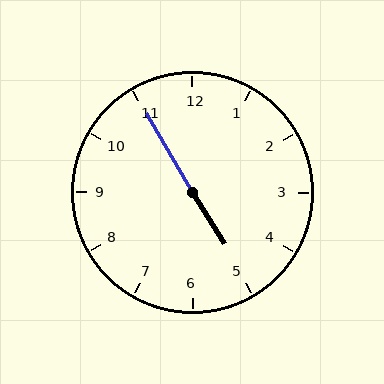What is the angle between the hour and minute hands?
Approximately 178 degrees.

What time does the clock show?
4:55.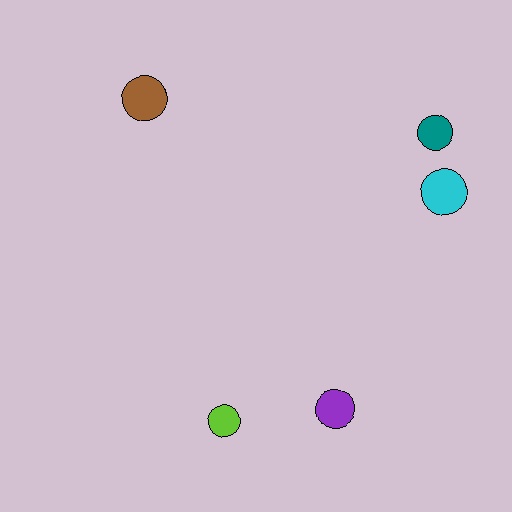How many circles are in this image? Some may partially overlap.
There are 5 circles.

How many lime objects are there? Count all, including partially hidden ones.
There is 1 lime object.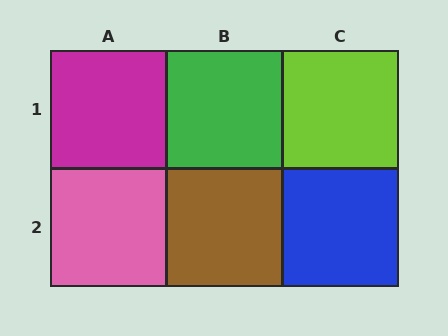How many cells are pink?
1 cell is pink.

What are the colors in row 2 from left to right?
Pink, brown, blue.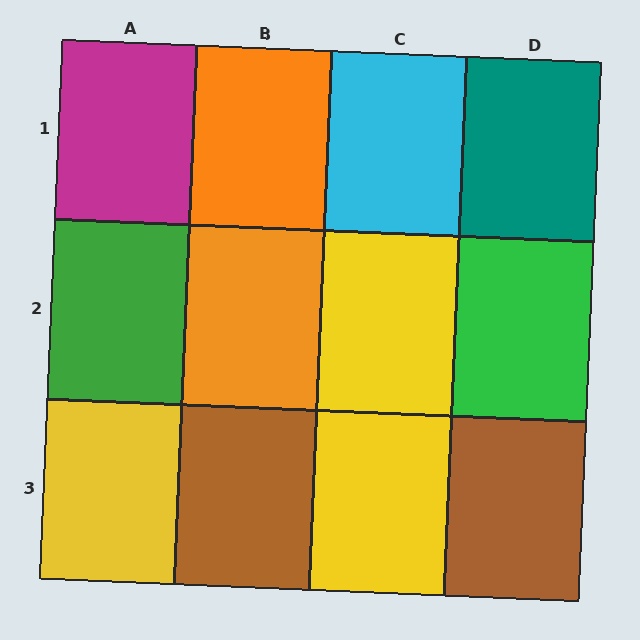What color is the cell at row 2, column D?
Green.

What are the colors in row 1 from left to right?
Magenta, orange, cyan, teal.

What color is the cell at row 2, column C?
Yellow.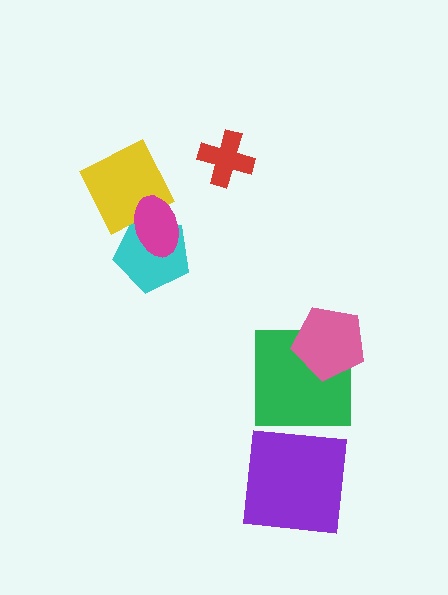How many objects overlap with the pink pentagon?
1 object overlaps with the pink pentagon.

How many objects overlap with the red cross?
0 objects overlap with the red cross.